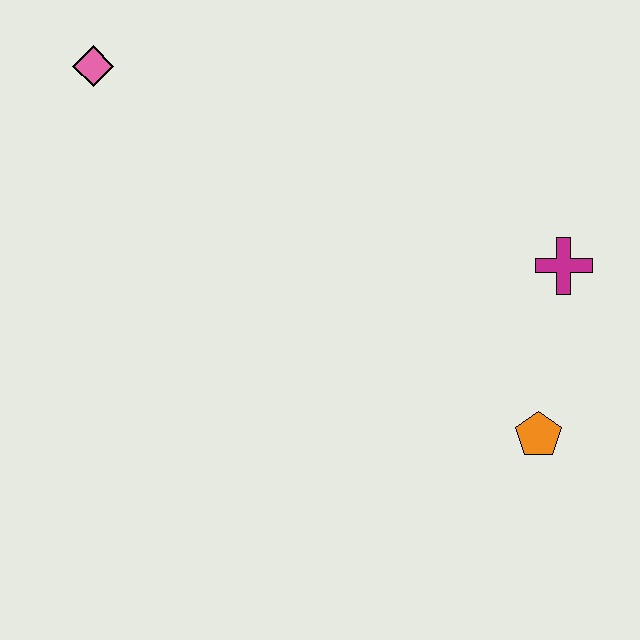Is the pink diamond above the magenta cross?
Yes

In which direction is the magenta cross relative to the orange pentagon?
The magenta cross is above the orange pentagon.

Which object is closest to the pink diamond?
The magenta cross is closest to the pink diamond.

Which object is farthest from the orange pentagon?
The pink diamond is farthest from the orange pentagon.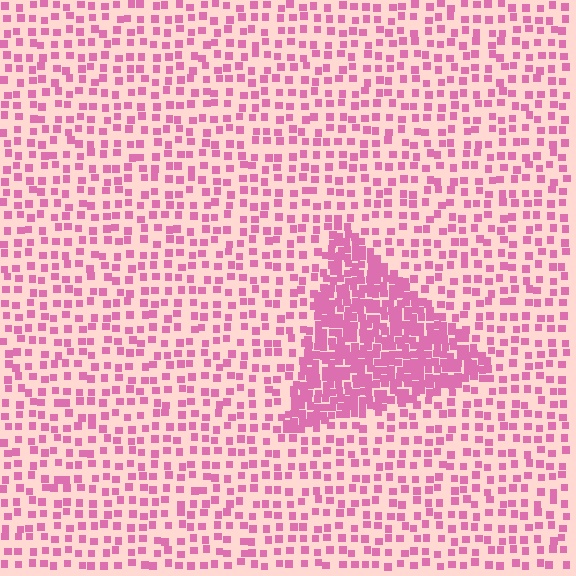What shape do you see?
I see a triangle.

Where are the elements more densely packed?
The elements are more densely packed inside the triangle boundary.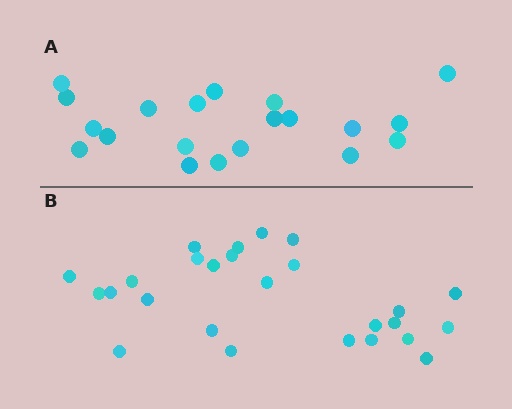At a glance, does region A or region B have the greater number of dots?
Region B (the bottom region) has more dots.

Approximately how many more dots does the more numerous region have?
Region B has about 6 more dots than region A.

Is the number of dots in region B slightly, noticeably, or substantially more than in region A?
Region B has noticeably more, but not dramatically so. The ratio is roughly 1.3 to 1.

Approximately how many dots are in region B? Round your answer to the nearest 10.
About 30 dots. (The exact count is 26, which rounds to 30.)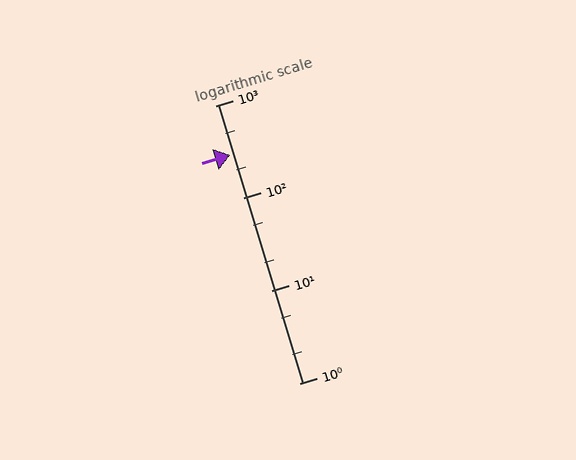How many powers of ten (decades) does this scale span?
The scale spans 3 decades, from 1 to 1000.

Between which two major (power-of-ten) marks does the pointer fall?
The pointer is between 100 and 1000.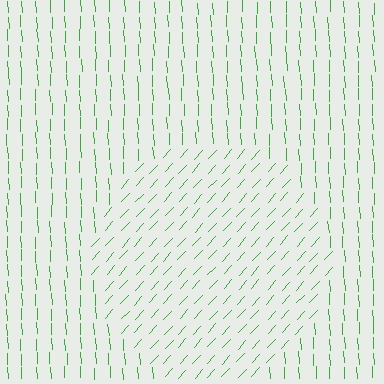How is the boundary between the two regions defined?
The boundary is defined purely by a change in line orientation (approximately 45 degrees difference). All lines are the same color and thickness.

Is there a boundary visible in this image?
Yes, there is a texture boundary formed by a change in line orientation.